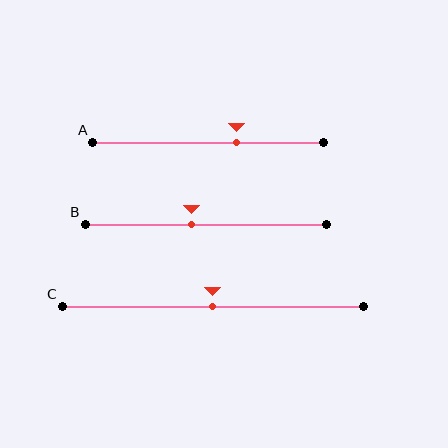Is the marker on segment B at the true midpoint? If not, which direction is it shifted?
No, the marker on segment B is shifted to the left by about 6% of the segment length.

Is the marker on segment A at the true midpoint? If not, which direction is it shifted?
No, the marker on segment A is shifted to the right by about 12% of the segment length.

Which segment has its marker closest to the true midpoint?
Segment C has its marker closest to the true midpoint.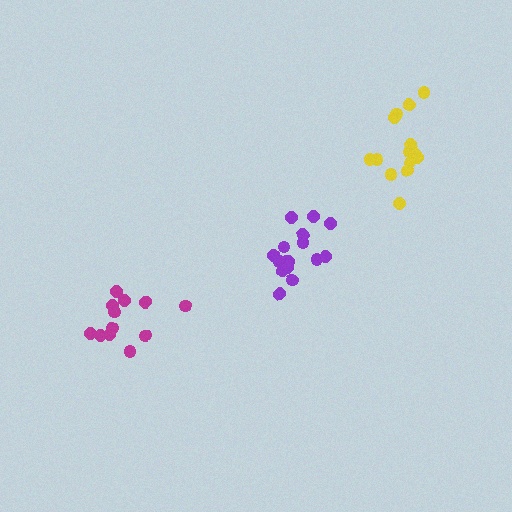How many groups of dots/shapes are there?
There are 3 groups.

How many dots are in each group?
Group 1: 16 dots, Group 2: 14 dots, Group 3: 12 dots (42 total).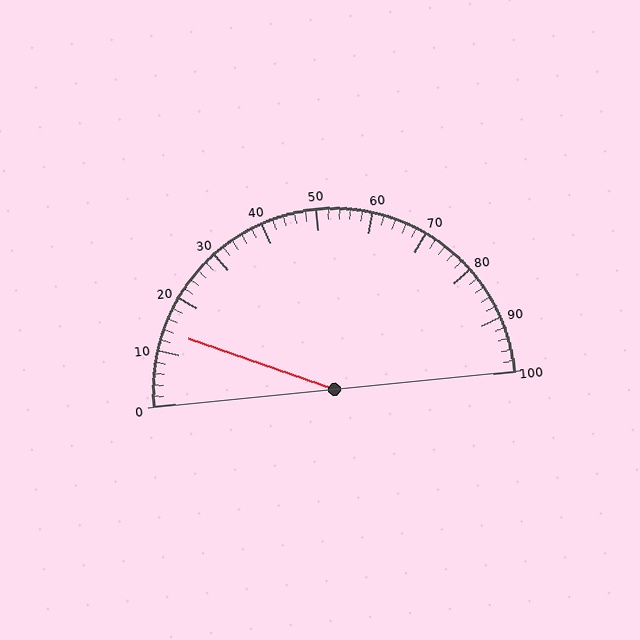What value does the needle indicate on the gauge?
The needle indicates approximately 14.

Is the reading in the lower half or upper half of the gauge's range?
The reading is in the lower half of the range (0 to 100).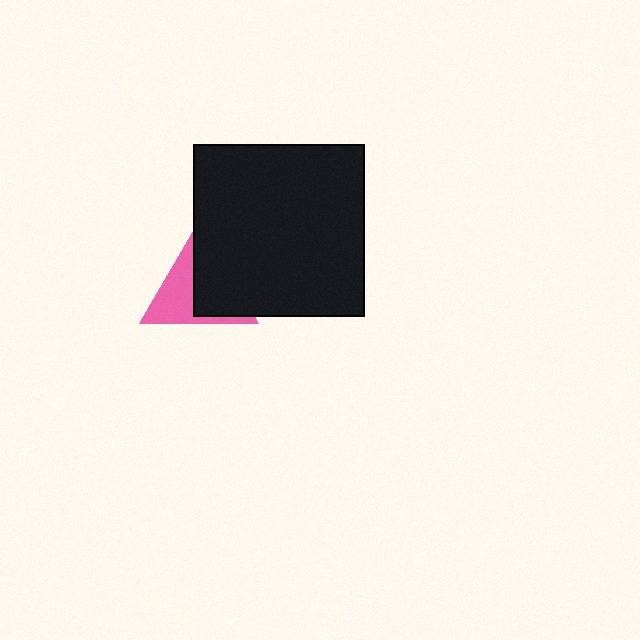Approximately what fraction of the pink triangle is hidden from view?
Roughly 53% of the pink triangle is hidden behind the black square.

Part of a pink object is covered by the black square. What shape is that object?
It is a triangle.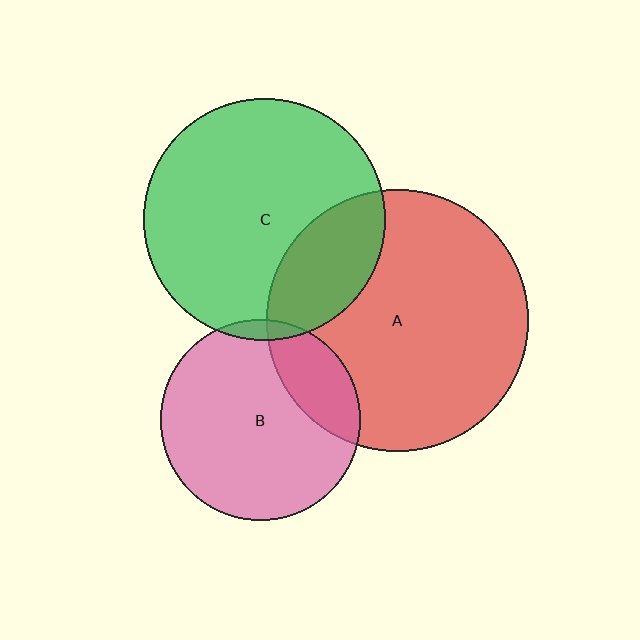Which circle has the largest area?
Circle A (red).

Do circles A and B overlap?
Yes.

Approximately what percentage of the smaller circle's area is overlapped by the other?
Approximately 20%.